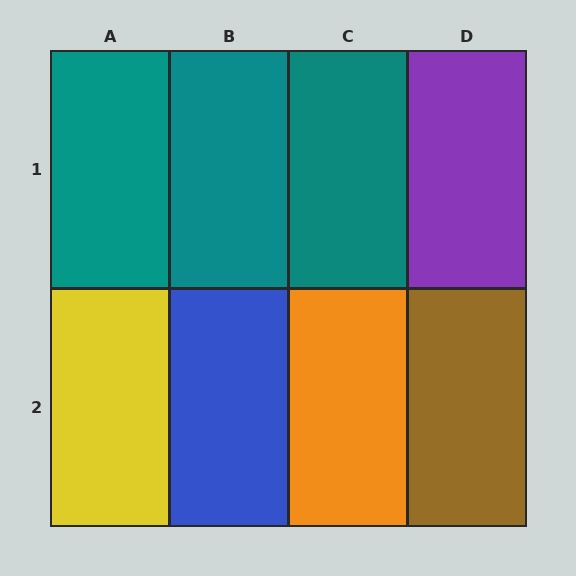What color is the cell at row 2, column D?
Brown.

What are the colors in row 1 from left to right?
Teal, teal, teal, purple.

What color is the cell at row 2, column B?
Blue.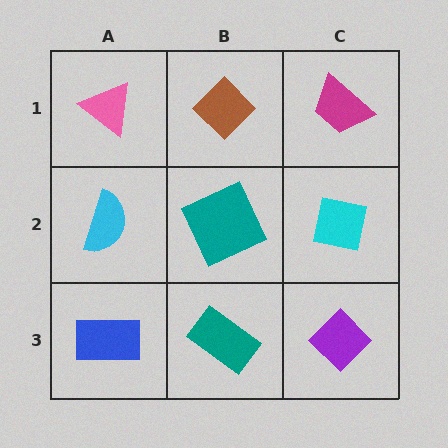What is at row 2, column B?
A teal square.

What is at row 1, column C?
A magenta trapezoid.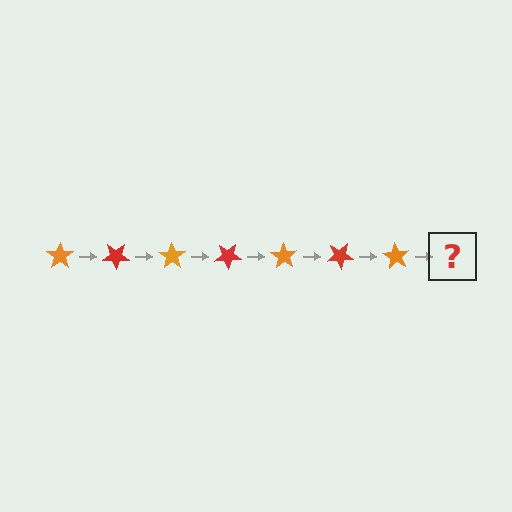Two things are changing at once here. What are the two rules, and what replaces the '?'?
The two rules are that it rotates 35 degrees each step and the color cycles through orange and red. The '?' should be a red star, rotated 245 degrees from the start.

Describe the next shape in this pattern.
It should be a red star, rotated 245 degrees from the start.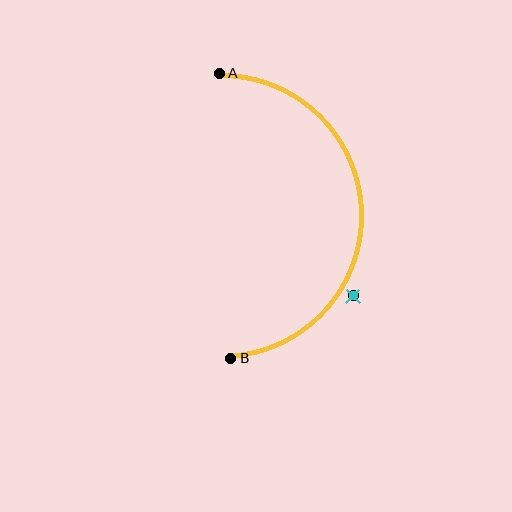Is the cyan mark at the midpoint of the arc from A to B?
No — the cyan mark does not lie on the arc at all. It sits slightly outside the curve.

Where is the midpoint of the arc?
The arc midpoint is the point on the curve farthest from the straight line joining A and B. It sits to the right of that line.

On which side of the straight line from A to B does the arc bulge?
The arc bulges to the right of the straight line connecting A and B.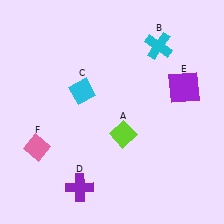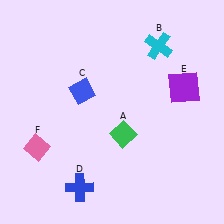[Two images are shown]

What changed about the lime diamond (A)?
In Image 1, A is lime. In Image 2, it changed to green.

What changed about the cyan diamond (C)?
In Image 1, C is cyan. In Image 2, it changed to blue.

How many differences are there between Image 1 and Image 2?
There are 3 differences between the two images.